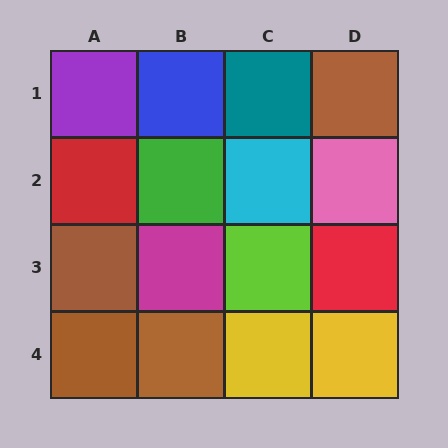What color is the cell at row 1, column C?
Teal.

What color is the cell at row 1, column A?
Purple.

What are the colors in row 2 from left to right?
Red, green, cyan, pink.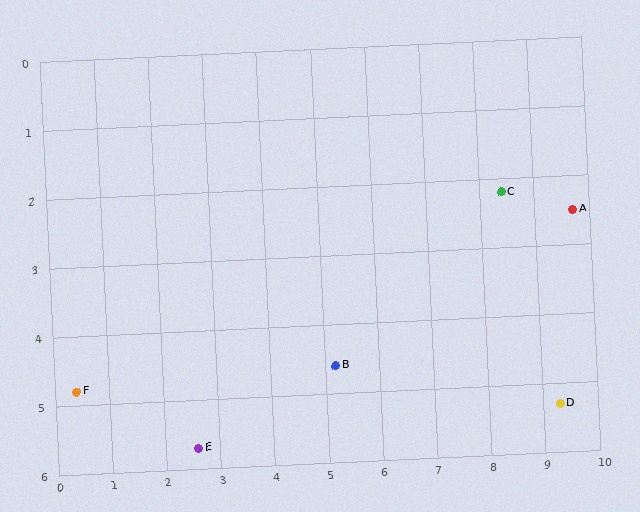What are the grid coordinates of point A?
Point A is at approximately (9.7, 2.5).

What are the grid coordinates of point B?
Point B is at approximately (5.2, 4.6).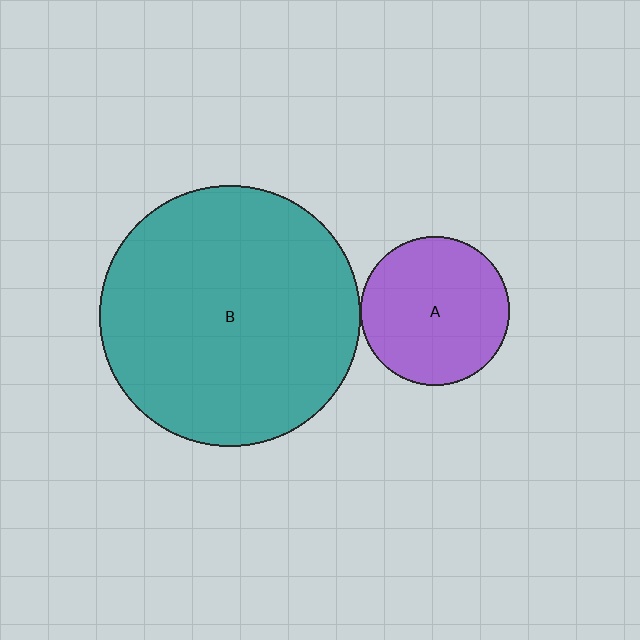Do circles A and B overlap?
Yes.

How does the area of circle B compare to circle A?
Approximately 3.1 times.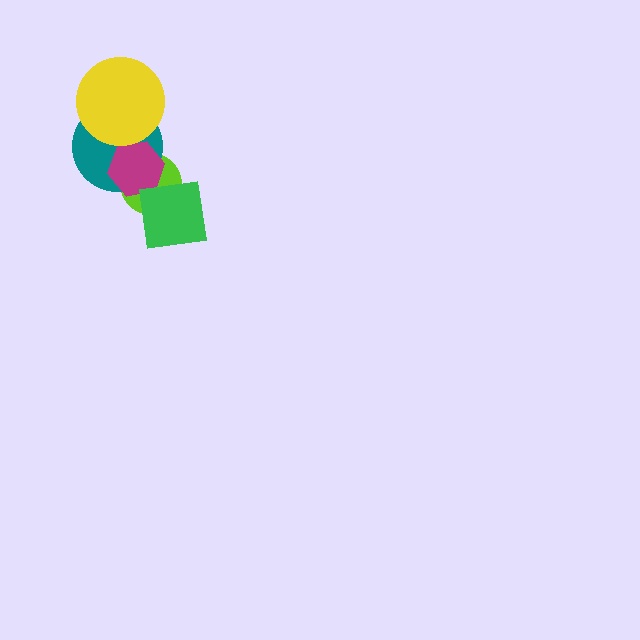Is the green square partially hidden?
No, no other shape covers it.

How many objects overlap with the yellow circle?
1 object overlaps with the yellow circle.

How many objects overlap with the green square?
2 objects overlap with the green square.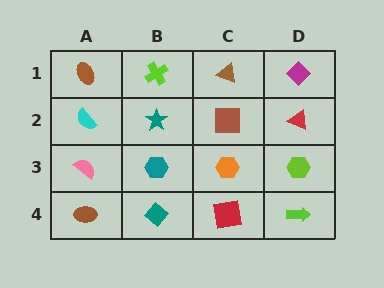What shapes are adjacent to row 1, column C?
A brown square (row 2, column C), a lime cross (row 1, column B), a magenta diamond (row 1, column D).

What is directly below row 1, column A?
A cyan semicircle.